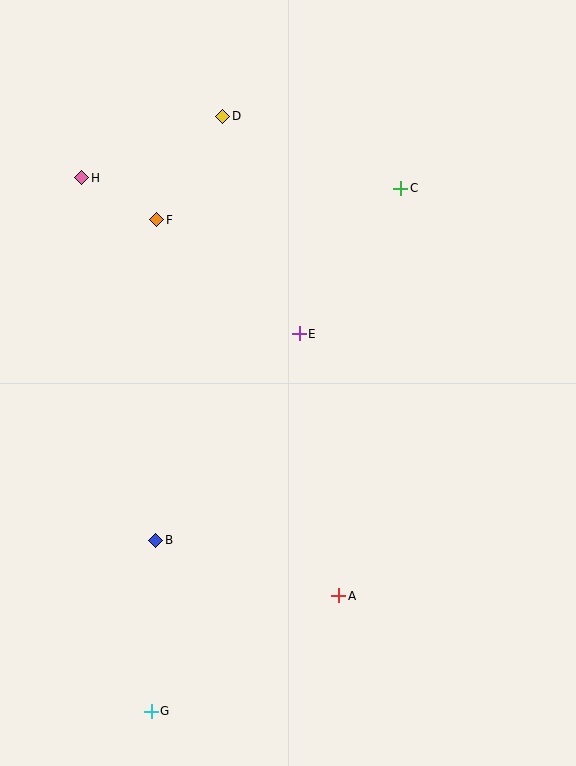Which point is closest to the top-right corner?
Point C is closest to the top-right corner.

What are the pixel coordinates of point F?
Point F is at (157, 220).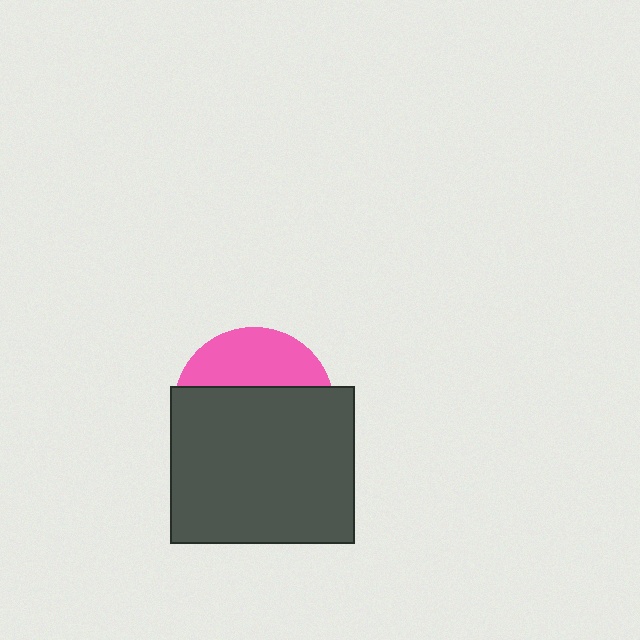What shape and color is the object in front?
The object in front is a dark gray rectangle.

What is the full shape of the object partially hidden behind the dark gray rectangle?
The partially hidden object is a pink circle.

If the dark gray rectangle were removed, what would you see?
You would see the complete pink circle.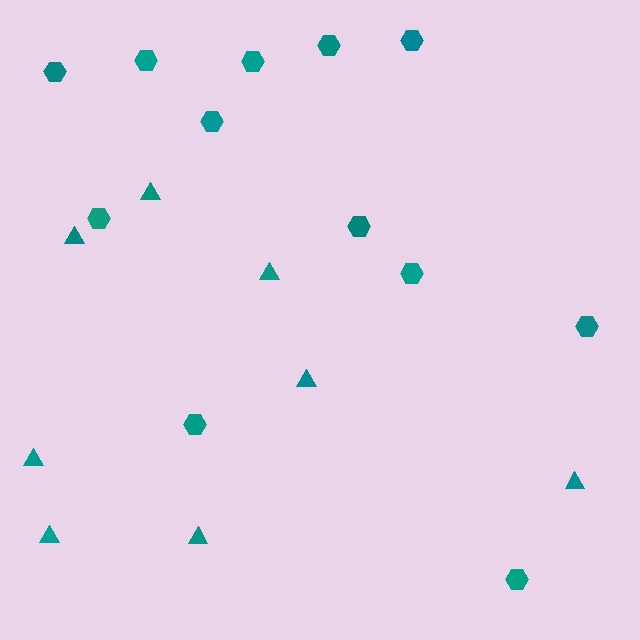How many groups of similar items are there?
There are 2 groups: one group of hexagons (12) and one group of triangles (8).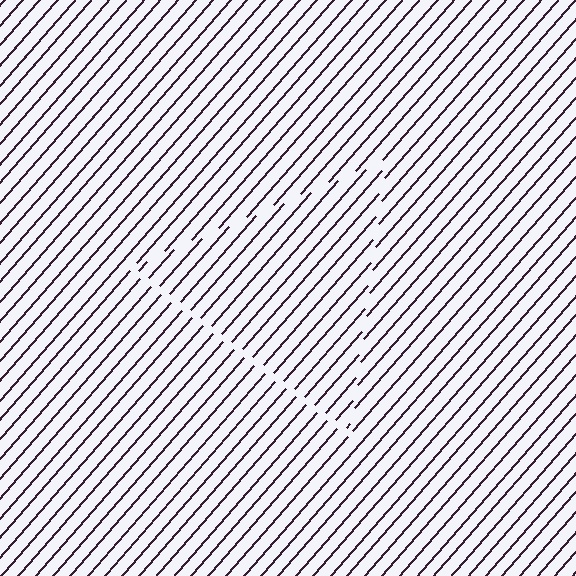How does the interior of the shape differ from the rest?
The interior of the shape contains the same grating, shifted by half a period — the contour is defined by the phase discontinuity where line-ends from the inner and outer gratings abut.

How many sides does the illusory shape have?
3 sides — the line-ends trace a triangle.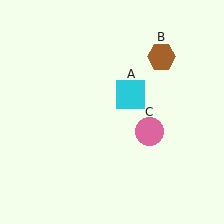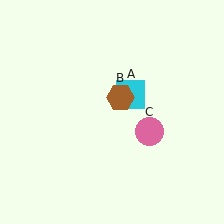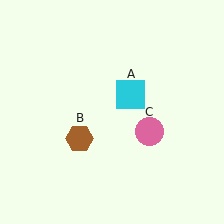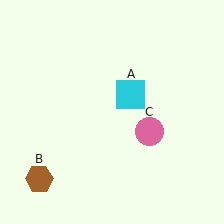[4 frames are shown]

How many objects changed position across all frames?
1 object changed position: brown hexagon (object B).